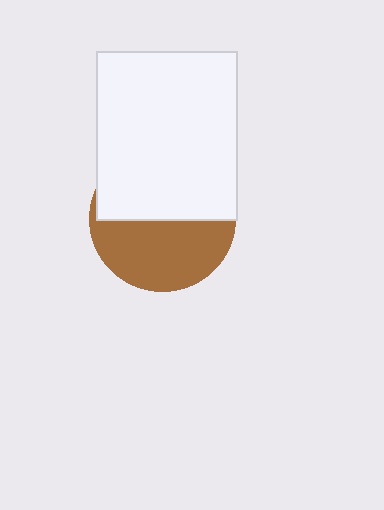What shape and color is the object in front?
The object in front is a white rectangle.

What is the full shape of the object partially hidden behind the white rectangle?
The partially hidden object is a brown circle.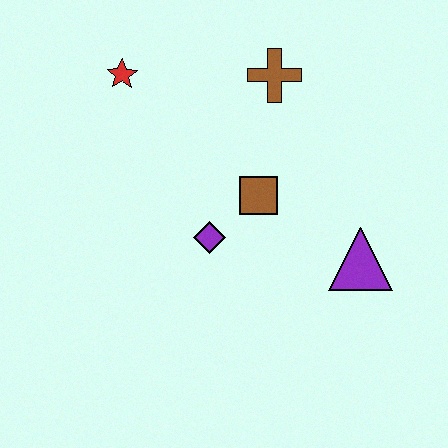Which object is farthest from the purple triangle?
The red star is farthest from the purple triangle.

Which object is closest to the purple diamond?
The brown square is closest to the purple diamond.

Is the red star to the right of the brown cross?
No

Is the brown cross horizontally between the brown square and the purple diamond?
No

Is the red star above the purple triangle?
Yes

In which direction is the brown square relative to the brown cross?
The brown square is below the brown cross.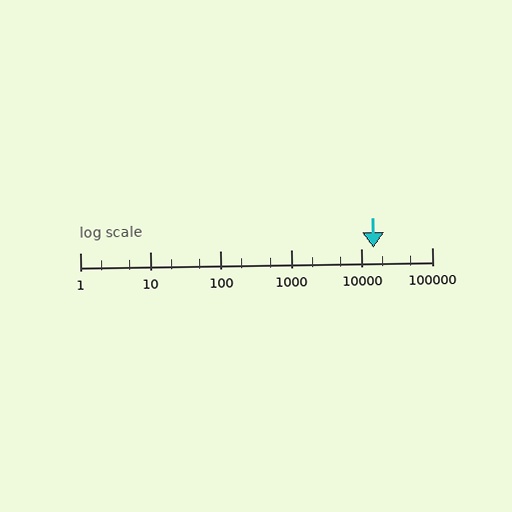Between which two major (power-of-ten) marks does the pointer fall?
The pointer is between 10000 and 100000.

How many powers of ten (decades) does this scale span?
The scale spans 5 decades, from 1 to 100000.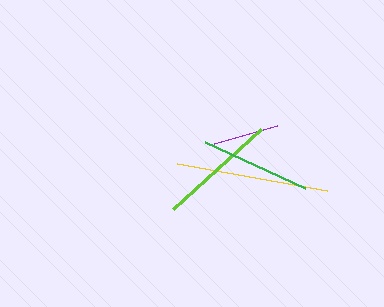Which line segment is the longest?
The yellow line is the longest at approximately 152 pixels.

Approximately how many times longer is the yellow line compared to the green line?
The yellow line is approximately 1.4 times the length of the green line.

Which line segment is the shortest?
The purple line is the shortest at approximately 65 pixels.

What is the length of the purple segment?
The purple segment is approximately 65 pixels long.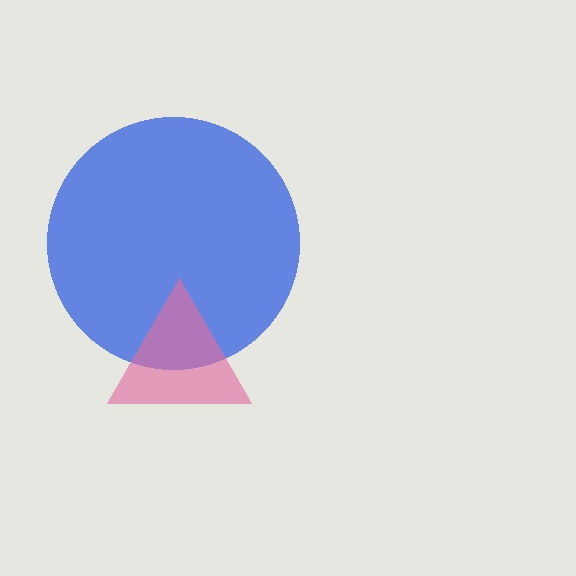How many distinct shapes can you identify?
There are 2 distinct shapes: a blue circle, a pink triangle.